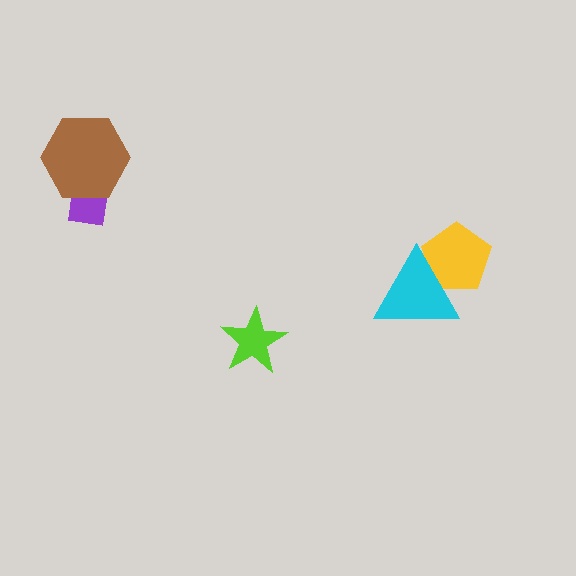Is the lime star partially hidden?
No, no other shape covers it.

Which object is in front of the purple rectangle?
The brown hexagon is in front of the purple rectangle.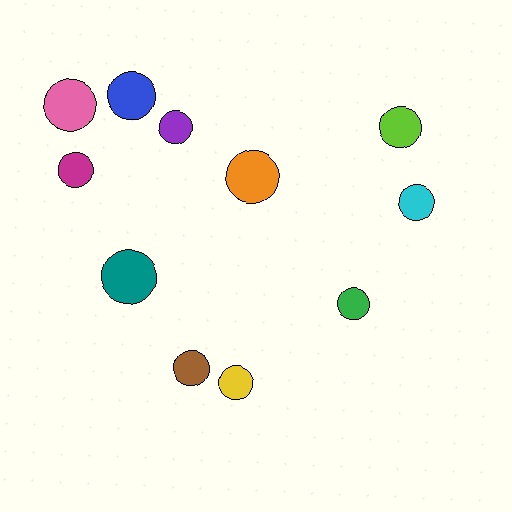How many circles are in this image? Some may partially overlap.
There are 11 circles.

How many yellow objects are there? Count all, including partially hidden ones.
There is 1 yellow object.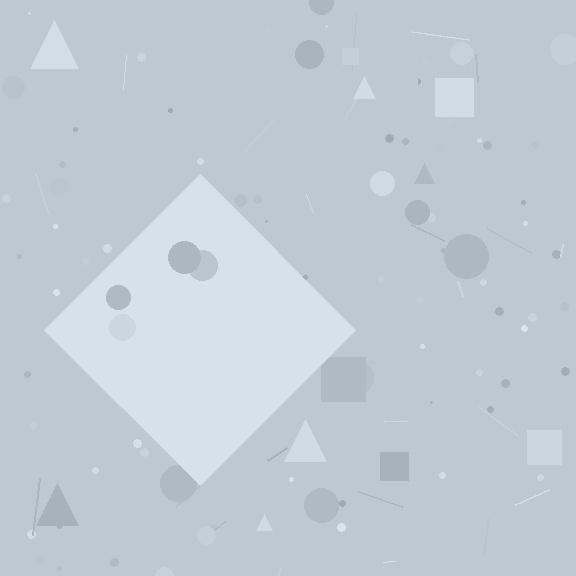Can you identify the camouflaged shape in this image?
The camouflaged shape is a diamond.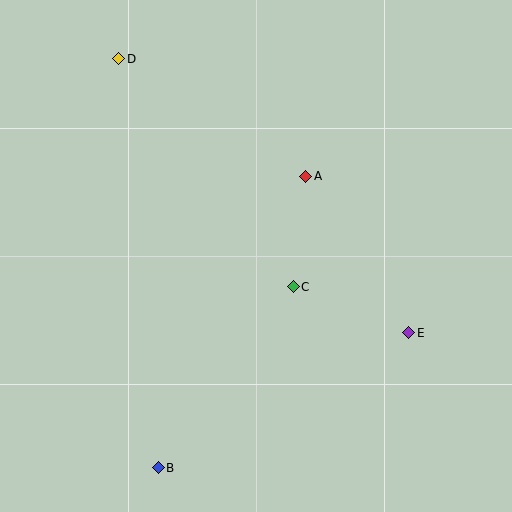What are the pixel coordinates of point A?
Point A is at (306, 176).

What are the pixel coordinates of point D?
Point D is at (119, 59).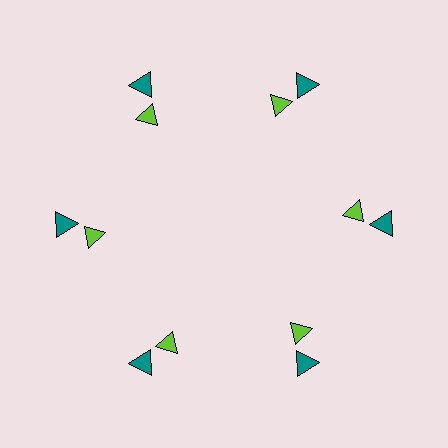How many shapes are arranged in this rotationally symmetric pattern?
There are 12 shapes, arranged in 6 groups of 2.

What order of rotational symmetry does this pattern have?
This pattern has 6-fold rotational symmetry.